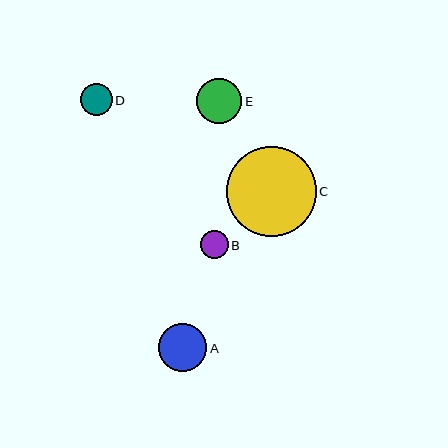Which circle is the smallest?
Circle B is the smallest with a size of approximately 28 pixels.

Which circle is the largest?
Circle C is the largest with a size of approximately 90 pixels.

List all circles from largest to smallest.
From largest to smallest: C, A, E, D, B.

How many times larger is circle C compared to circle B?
Circle C is approximately 3.2 times the size of circle B.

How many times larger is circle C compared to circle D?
Circle C is approximately 2.8 times the size of circle D.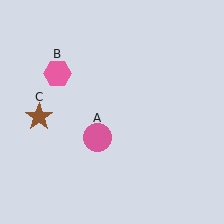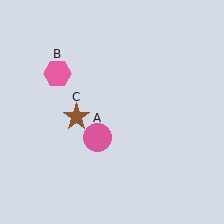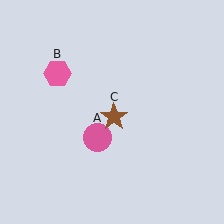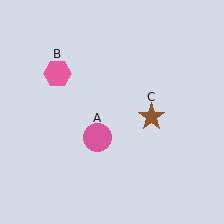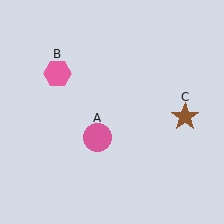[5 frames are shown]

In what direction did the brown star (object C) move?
The brown star (object C) moved right.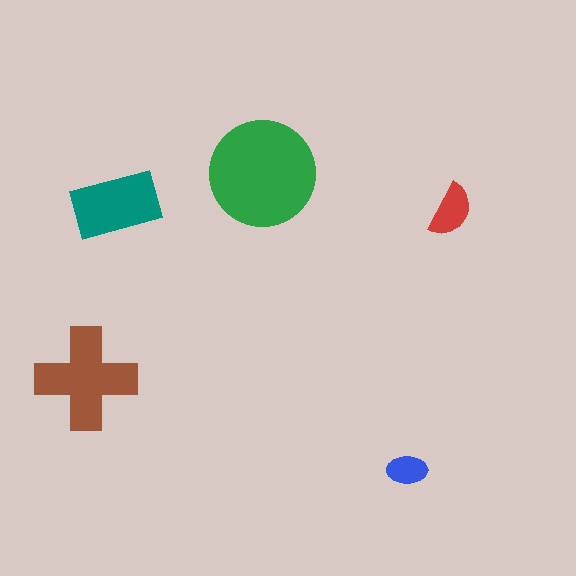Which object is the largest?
The green circle.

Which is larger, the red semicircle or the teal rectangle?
The teal rectangle.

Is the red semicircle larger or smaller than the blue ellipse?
Larger.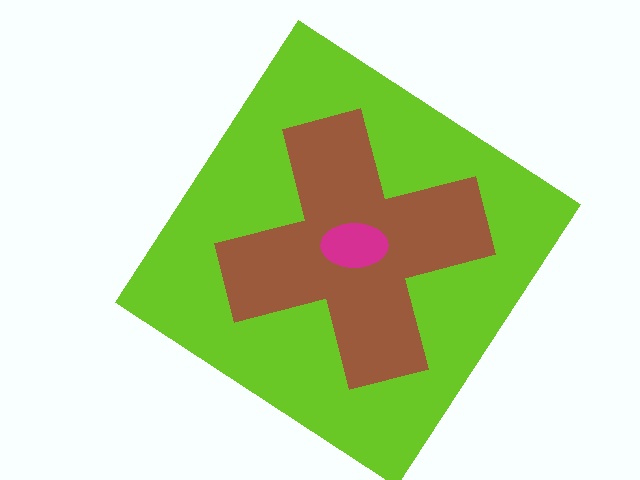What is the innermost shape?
The magenta ellipse.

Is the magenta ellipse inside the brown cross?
Yes.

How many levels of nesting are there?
3.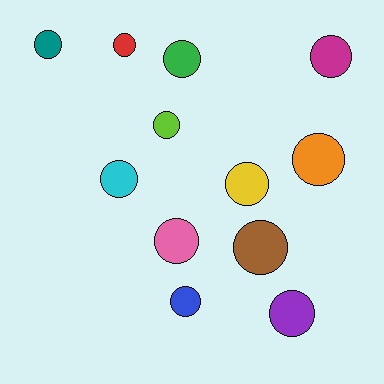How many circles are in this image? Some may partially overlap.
There are 12 circles.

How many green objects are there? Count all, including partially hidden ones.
There is 1 green object.